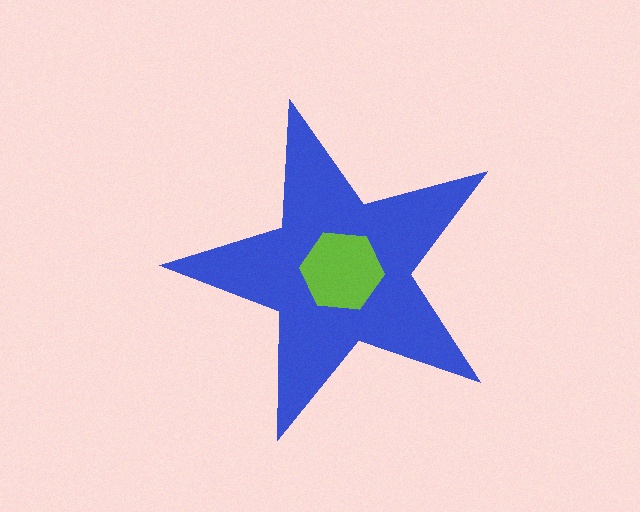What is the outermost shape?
The blue star.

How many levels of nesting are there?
2.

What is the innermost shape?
The lime hexagon.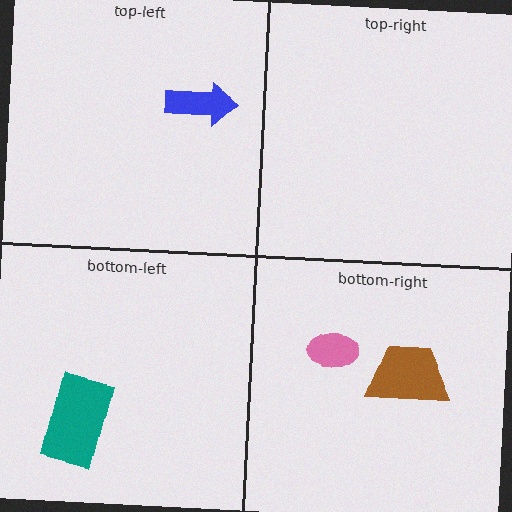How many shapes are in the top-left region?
1.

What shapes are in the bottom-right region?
The brown trapezoid, the pink ellipse.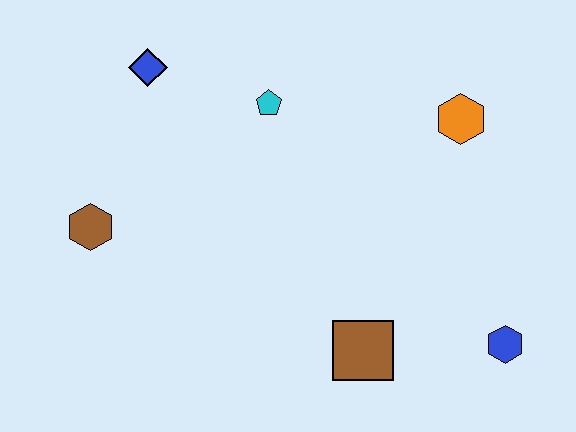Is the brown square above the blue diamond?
No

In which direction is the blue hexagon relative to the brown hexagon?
The blue hexagon is to the right of the brown hexagon.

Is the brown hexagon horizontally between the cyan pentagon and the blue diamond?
No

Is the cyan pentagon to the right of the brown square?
No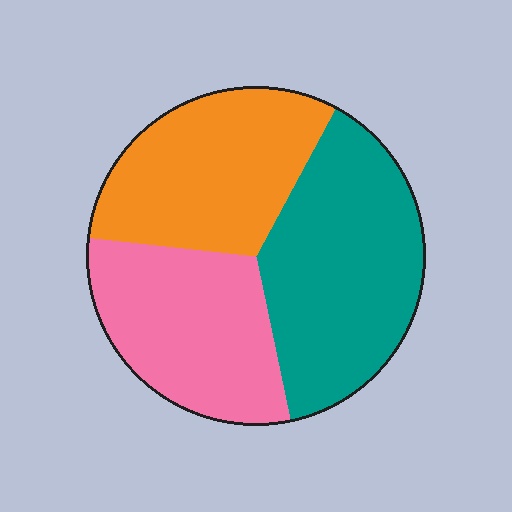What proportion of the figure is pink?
Pink covers roughly 30% of the figure.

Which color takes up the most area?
Teal, at roughly 40%.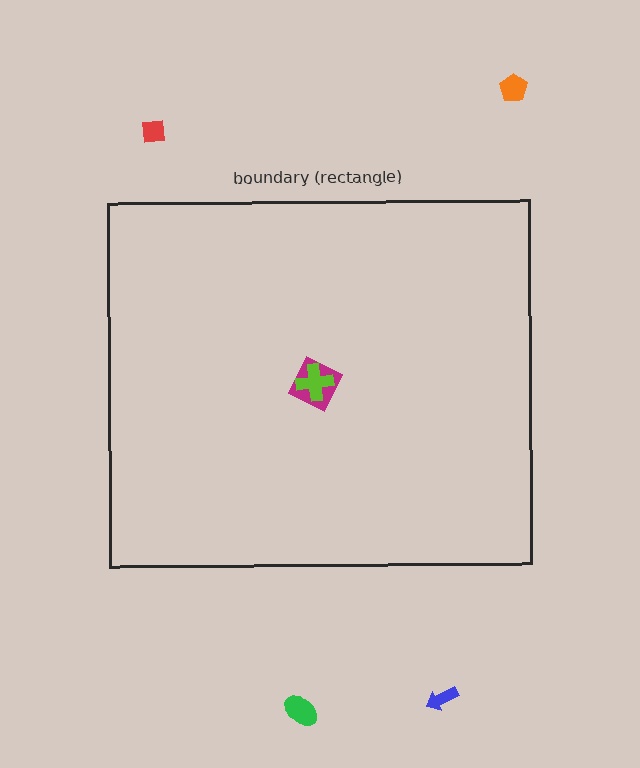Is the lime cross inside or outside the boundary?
Inside.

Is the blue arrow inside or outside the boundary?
Outside.